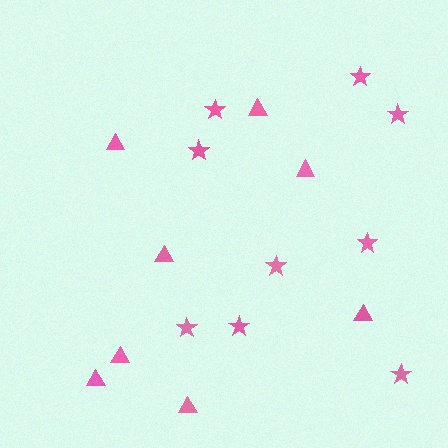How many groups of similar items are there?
There are 2 groups: one group of triangles (8) and one group of stars (9).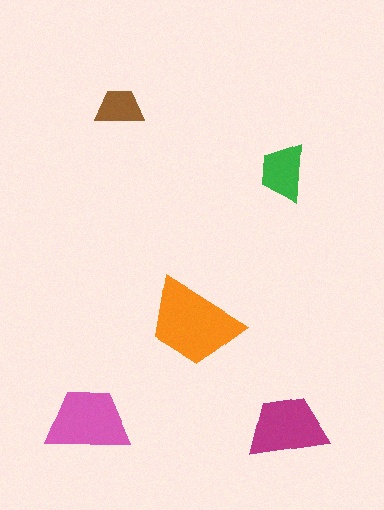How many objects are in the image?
There are 5 objects in the image.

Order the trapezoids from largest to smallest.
the orange one, the pink one, the magenta one, the green one, the brown one.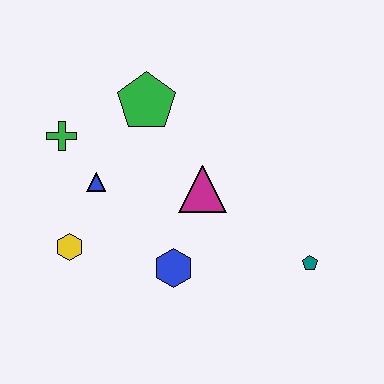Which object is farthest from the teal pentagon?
The green cross is farthest from the teal pentagon.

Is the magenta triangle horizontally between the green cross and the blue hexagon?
No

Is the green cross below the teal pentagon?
No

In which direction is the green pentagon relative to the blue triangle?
The green pentagon is above the blue triangle.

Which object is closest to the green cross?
The blue triangle is closest to the green cross.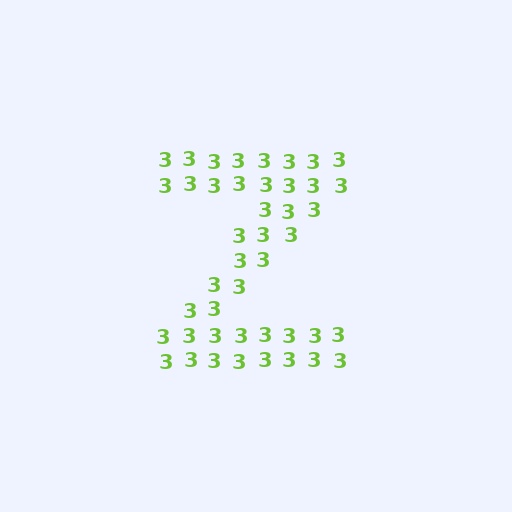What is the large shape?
The large shape is the letter Z.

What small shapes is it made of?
It is made of small digit 3's.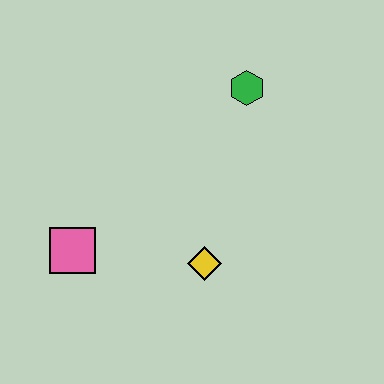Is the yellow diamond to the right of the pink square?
Yes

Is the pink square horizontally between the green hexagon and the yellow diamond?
No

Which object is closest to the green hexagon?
The yellow diamond is closest to the green hexagon.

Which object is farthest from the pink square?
The green hexagon is farthest from the pink square.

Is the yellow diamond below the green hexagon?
Yes